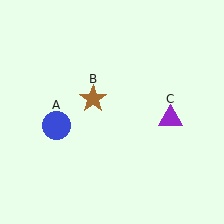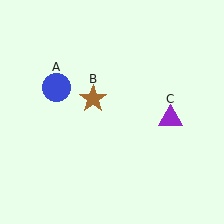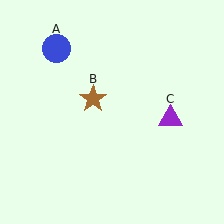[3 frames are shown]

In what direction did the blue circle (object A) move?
The blue circle (object A) moved up.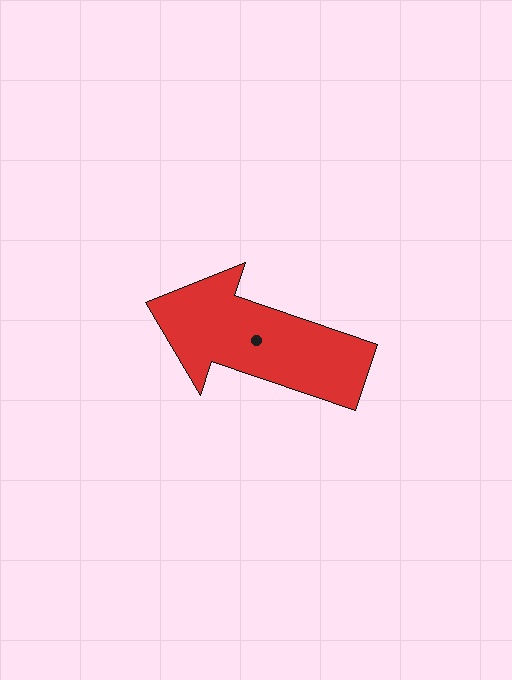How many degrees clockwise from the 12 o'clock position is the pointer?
Approximately 289 degrees.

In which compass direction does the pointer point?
West.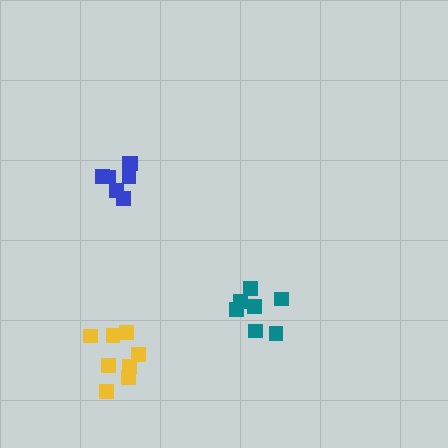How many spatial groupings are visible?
There are 3 spatial groupings.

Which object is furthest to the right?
The teal cluster is rightmost.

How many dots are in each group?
Group 1: 7 dots, Group 2: 8 dots, Group 3: 7 dots (22 total).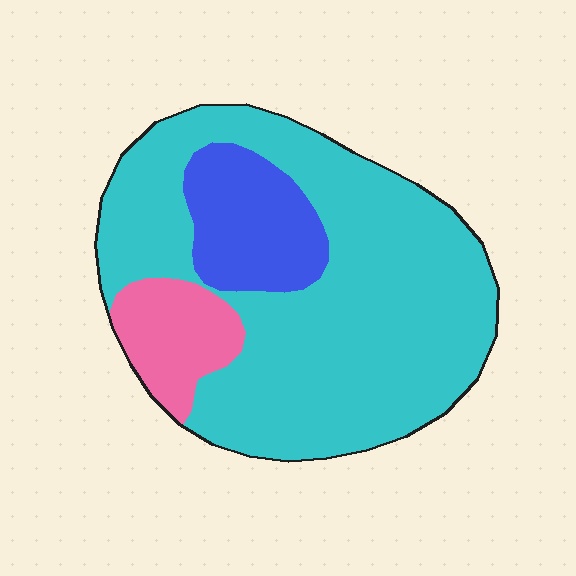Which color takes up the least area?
Pink, at roughly 10%.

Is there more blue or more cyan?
Cyan.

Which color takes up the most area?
Cyan, at roughly 75%.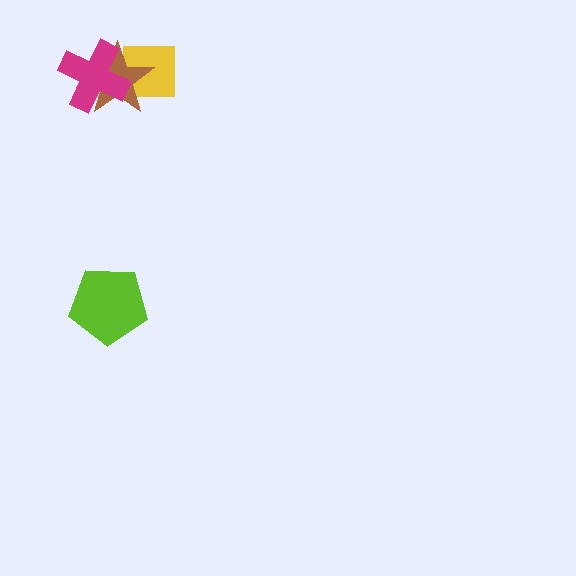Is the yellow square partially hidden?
Yes, it is partially covered by another shape.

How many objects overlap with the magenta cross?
2 objects overlap with the magenta cross.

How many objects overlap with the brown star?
2 objects overlap with the brown star.